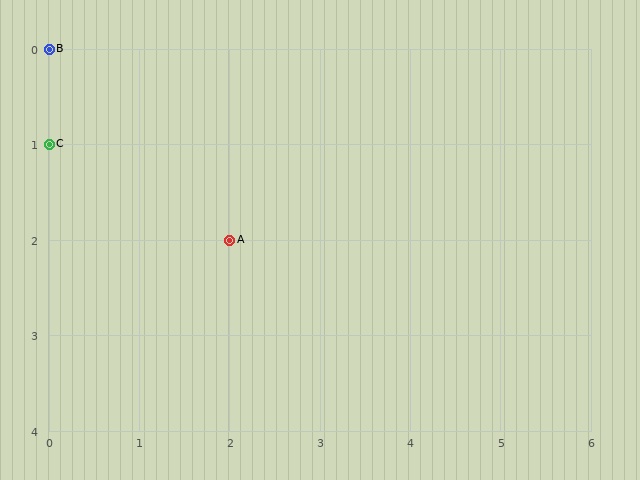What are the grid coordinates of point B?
Point B is at grid coordinates (0, 0).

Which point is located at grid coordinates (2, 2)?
Point A is at (2, 2).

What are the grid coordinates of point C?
Point C is at grid coordinates (0, 1).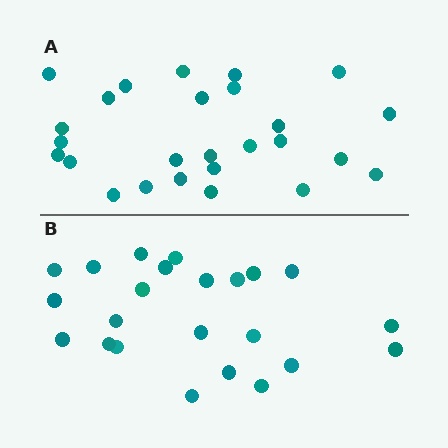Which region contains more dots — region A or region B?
Region A (the top region) has more dots.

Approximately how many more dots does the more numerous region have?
Region A has just a few more — roughly 2 or 3 more dots than region B.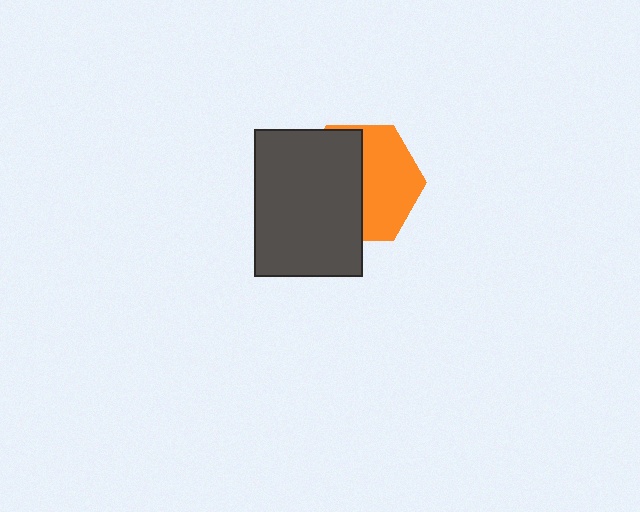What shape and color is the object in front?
The object in front is a dark gray rectangle.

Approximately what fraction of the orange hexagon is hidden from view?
Roughly 52% of the orange hexagon is hidden behind the dark gray rectangle.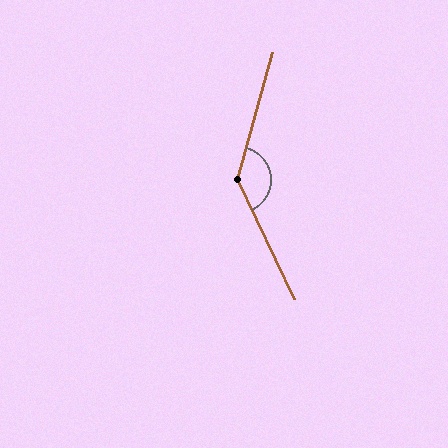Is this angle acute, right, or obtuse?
It is obtuse.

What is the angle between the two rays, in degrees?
Approximately 139 degrees.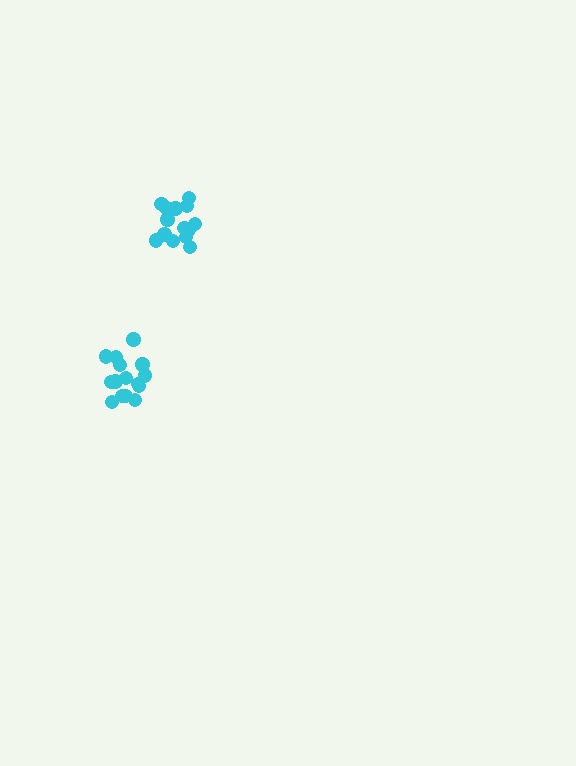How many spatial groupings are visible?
There are 2 spatial groupings.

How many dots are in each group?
Group 1: 15 dots, Group 2: 15 dots (30 total).